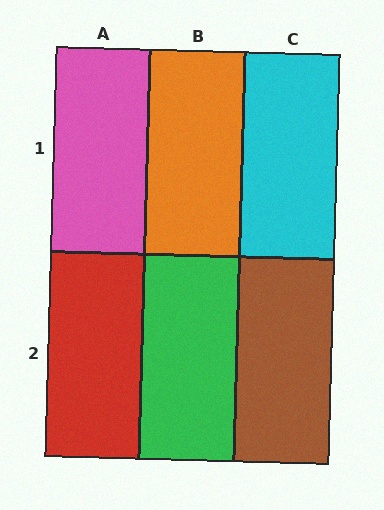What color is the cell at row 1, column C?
Cyan.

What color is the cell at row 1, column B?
Orange.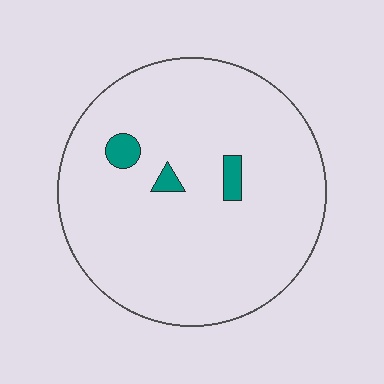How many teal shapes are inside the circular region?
3.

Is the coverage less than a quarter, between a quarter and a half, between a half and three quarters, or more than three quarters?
Less than a quarter.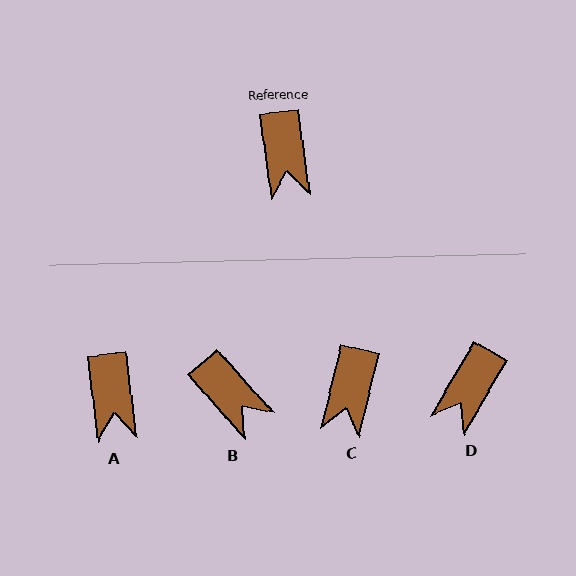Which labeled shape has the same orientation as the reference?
A.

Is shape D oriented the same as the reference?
No, it is off by about 38 degrees.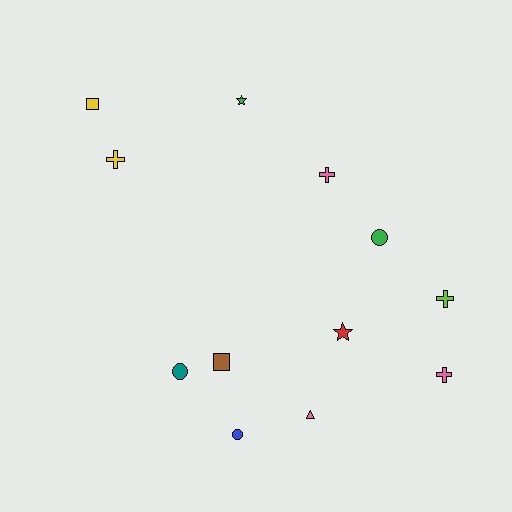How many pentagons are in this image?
There are no pentagons.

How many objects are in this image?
There are 12 objects.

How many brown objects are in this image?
There is 1 brown object.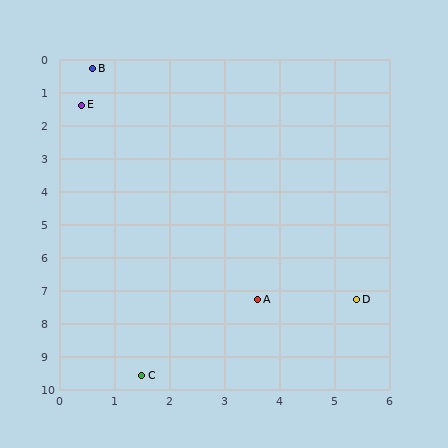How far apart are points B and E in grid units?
Points B and E are about 1.1 grid units apart.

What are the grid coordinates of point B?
Point B is at approximately (0.6, 0.3).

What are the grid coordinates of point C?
Point C is at approximately (1.5, 9.6).